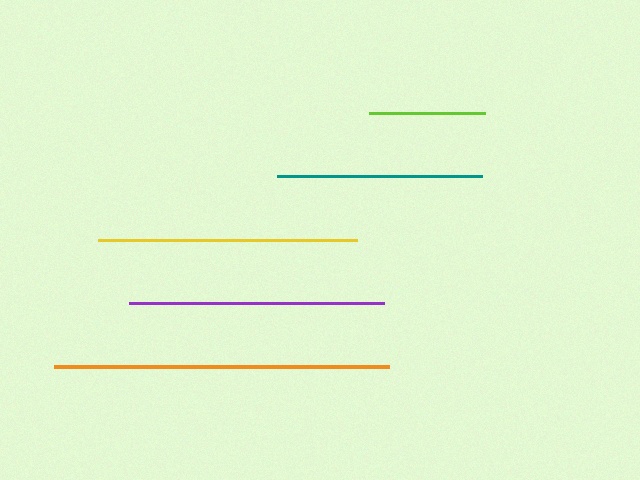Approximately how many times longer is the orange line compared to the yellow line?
The orange line is approximately 1.3 times the length of the yellow line.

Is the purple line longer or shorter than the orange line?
The orange line is longer than the purple line.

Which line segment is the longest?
The orange line is the longest at approximately 335 pixels.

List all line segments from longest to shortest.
From longest to shortest: orange, yellow, purple, teal, lime.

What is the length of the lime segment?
The lime segment is approximately 116 pixels long.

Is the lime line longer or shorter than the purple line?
The purple line is longer than the lime line.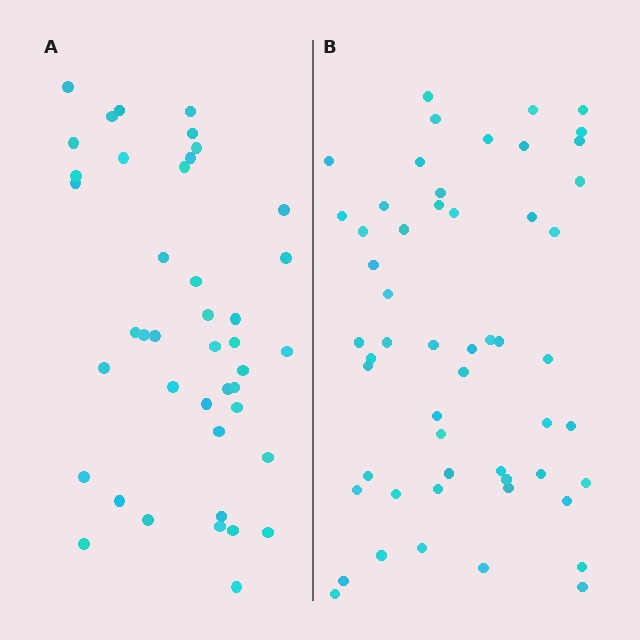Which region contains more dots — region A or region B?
Region B (the right region) has more dots.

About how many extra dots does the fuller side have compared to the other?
Region B has roughly 12 or so more dots than region A.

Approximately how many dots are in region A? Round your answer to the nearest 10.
About 40 dots. (The exact count is 42, which rounds to 40.)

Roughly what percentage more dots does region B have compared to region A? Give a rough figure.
About 30% more.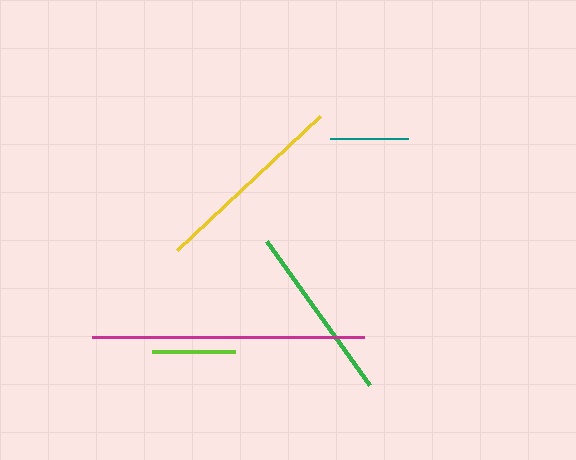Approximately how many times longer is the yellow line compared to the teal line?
The yellow line is approximately 2.5 times the length of the teal line.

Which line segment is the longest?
The magenta line is the longest at approximately 272 pixels.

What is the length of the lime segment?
The lime segment is approximately 83 pixels long.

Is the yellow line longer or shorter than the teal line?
The yellow line is longer than the teal line.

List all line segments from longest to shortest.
From longest to shortest: magenta, yellow, green, lime, teal.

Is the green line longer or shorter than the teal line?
The green line is longer than the teal line.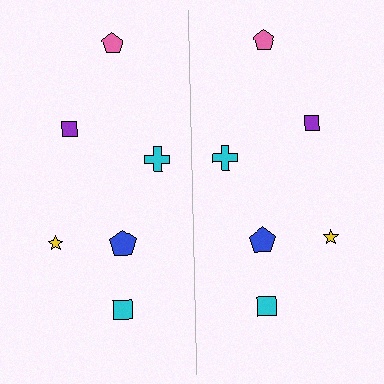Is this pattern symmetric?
Yes, this pattern has bilateral (reflection) symmetry.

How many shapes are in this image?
There are 12 shapes in this image.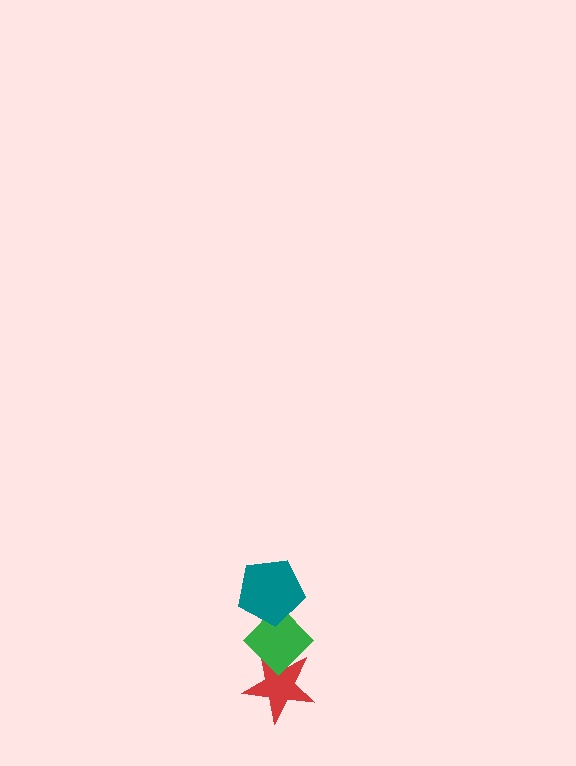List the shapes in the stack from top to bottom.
From top to bottom: the teal pentagon, the green diamond, the red star.